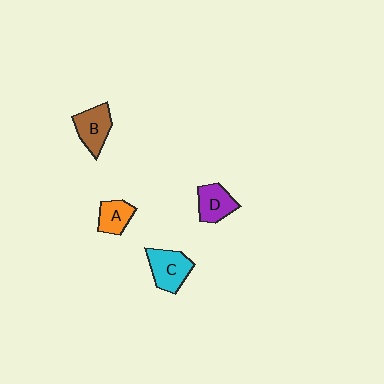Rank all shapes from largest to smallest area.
From largest to smallest: C (cyan), B (brown), D (purple), A (orange).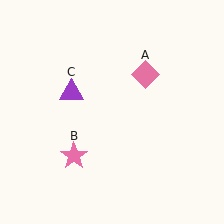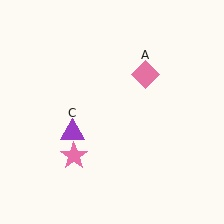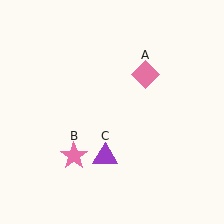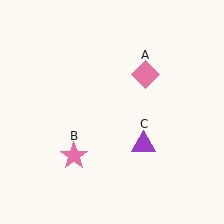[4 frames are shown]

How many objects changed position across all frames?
1 object changed position: purple triangle (object C).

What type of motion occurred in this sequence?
The purple triangle (object C) rotated counterclockwise around the center of the scene.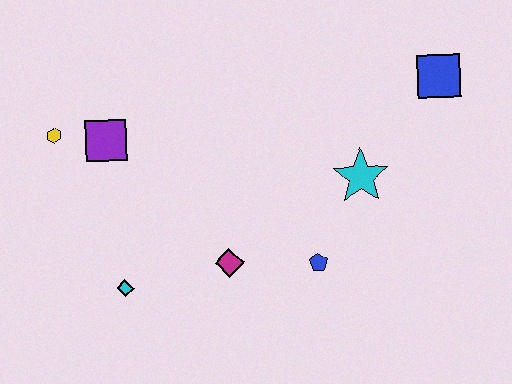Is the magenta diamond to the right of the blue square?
No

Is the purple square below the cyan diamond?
No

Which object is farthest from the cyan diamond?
The blue square is farthest from the cyan diamond.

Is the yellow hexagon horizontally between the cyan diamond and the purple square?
No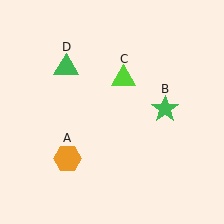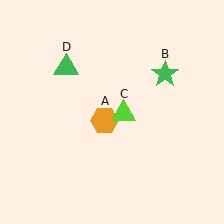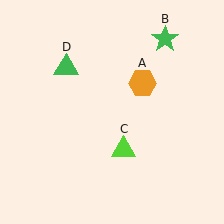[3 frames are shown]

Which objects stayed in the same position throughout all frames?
Green triangle (object D) remained stationary.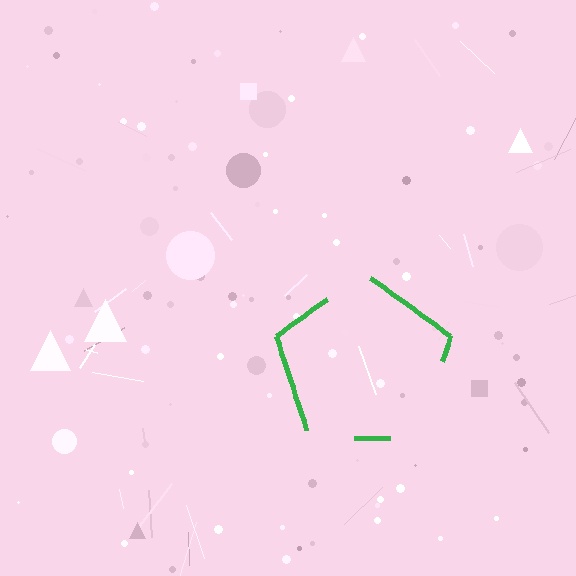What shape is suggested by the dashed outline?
The dashed outline suggests a pentagon.